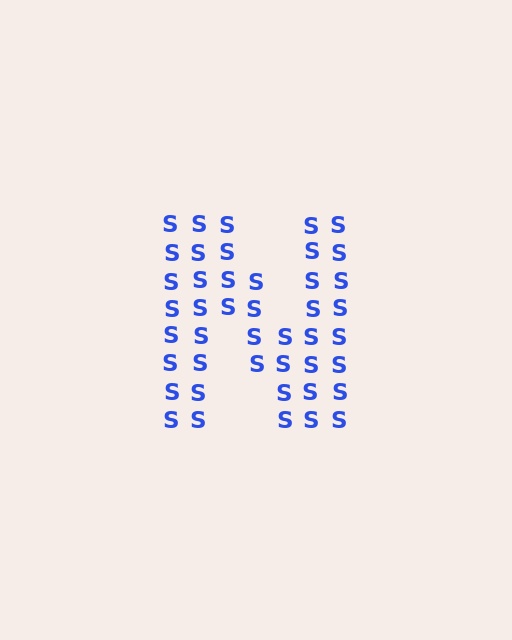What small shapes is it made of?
It is made of small letter S's.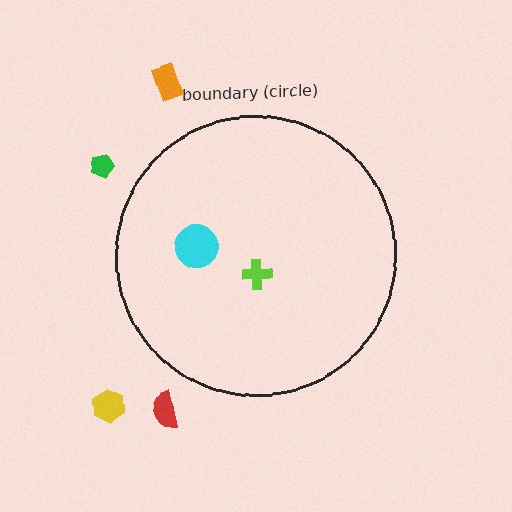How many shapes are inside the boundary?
2 inside, 4 outside.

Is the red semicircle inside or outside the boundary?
Outside.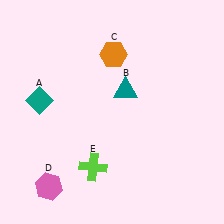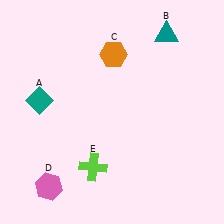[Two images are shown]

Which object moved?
The teal triangle (B) moved up.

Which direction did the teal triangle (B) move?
The teal triangle (B) moved up.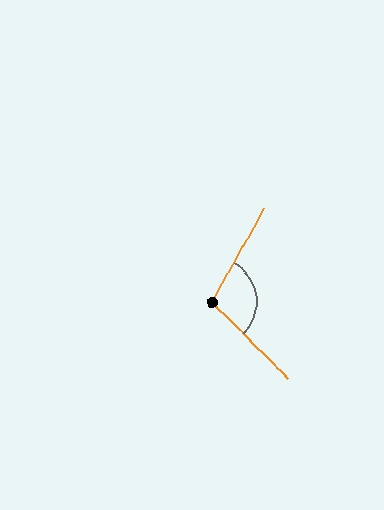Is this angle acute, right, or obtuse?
It is obtuse.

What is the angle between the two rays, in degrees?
Approximately 106 degrees.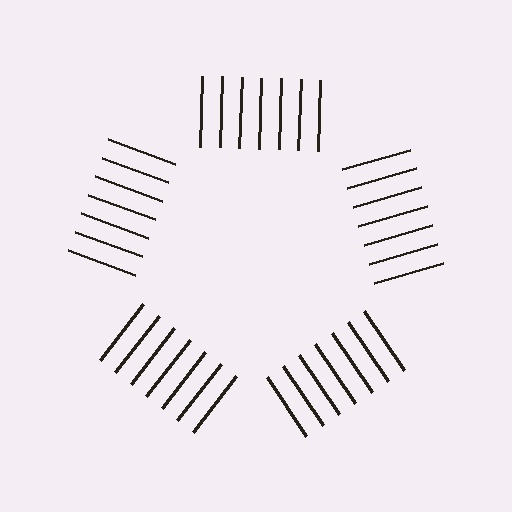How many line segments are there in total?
35 — 7 along each of the 5 edges.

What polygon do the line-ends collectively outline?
An illusory pentagon — the line segments terminate on its edges but no continuous stroke is drawn.